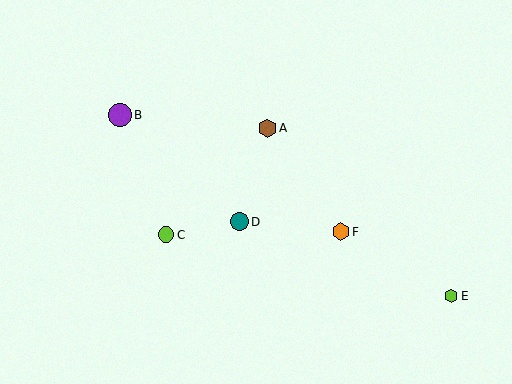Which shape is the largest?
The purple circle (labeled B) is the largest.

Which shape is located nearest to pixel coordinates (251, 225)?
The teal circle (labeled D) at (239, 222) is nearest to that location.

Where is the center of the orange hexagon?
The center of the orange hexagon is at (341, 232).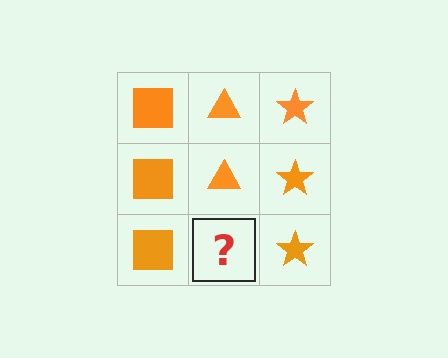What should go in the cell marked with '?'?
The missing cell should contain an orange triangle.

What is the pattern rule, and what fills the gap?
The rule is that each column has a consistent shape. The gap should be filled with an orange triangle.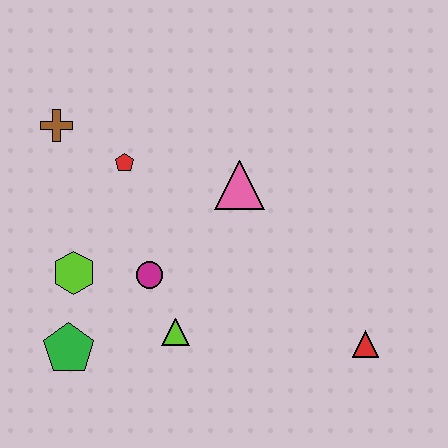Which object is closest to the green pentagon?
The lime hexagon is closest to the green pentagon.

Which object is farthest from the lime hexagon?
The red triangle is farthest from the lime hexagon.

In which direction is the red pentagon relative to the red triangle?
The red pentagon is to the left of the red triangle.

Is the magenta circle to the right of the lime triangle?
No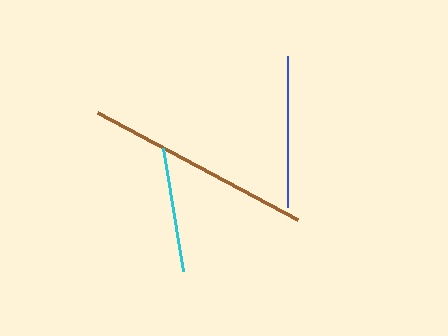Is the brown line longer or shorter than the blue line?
The brown line is longer than the blue line.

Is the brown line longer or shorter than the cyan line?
The brown line is longer than the cyan line.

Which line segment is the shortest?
The cyan line is the shortest at approximately 125 pixels.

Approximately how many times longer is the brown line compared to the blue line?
The brown line is approximately 1.5 times the length of the blue line.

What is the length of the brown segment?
The brown segment is approximately 227 pixels long.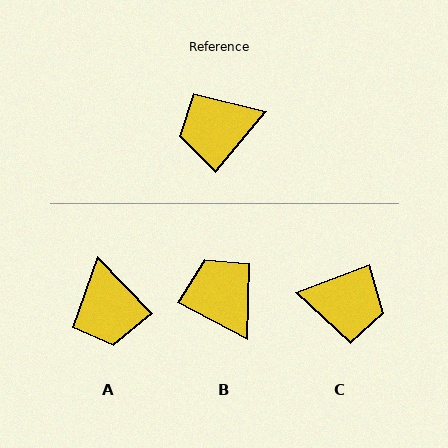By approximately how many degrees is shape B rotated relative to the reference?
Approximately 78 degrees clockwise.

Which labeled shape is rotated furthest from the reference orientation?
C, about 151 degrees away.